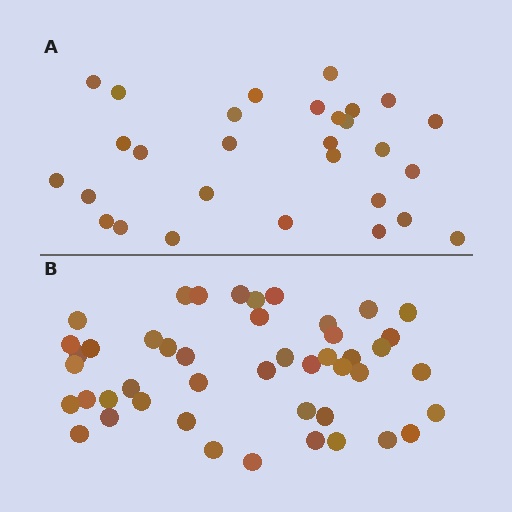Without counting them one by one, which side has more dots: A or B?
Region B (the bottom region) has more dots.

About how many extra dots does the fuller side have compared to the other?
Region B has approximately 15 more dots than region A.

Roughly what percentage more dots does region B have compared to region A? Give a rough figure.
About 60% more.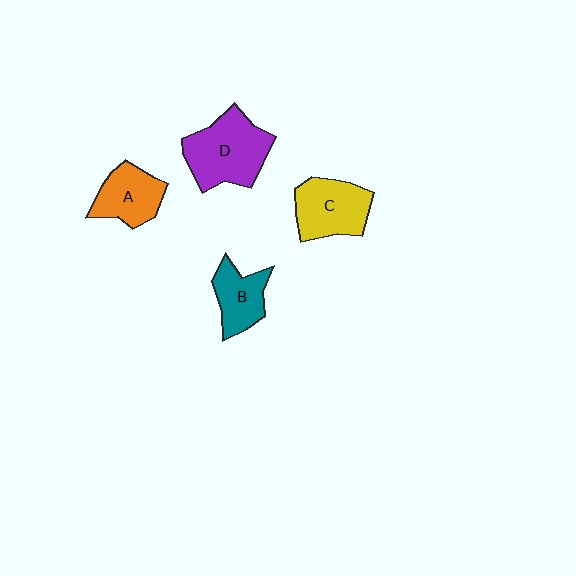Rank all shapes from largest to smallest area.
From largest to smallest: D (purple), C (yellow), A (orange), B (teal).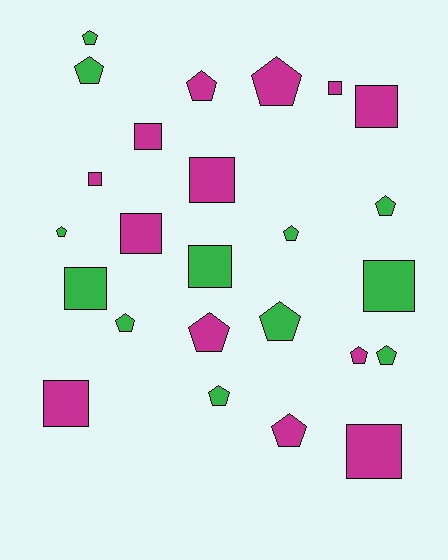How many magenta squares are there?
There are 8 magenta squares.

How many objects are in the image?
There are 25 objects.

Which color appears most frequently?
Magenta, with 13 objects.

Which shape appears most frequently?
Pentagon, with 14 objects.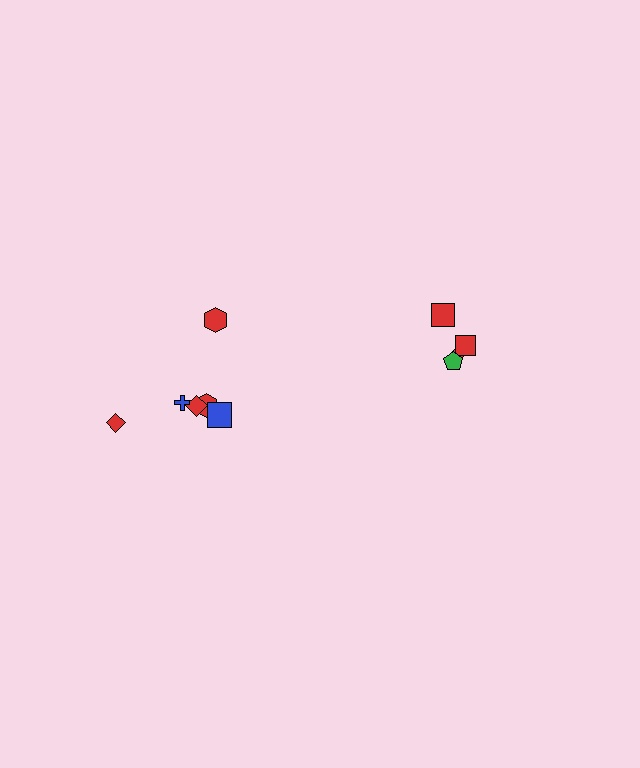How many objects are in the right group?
There are 4 objects.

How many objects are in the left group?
There are 6 objects.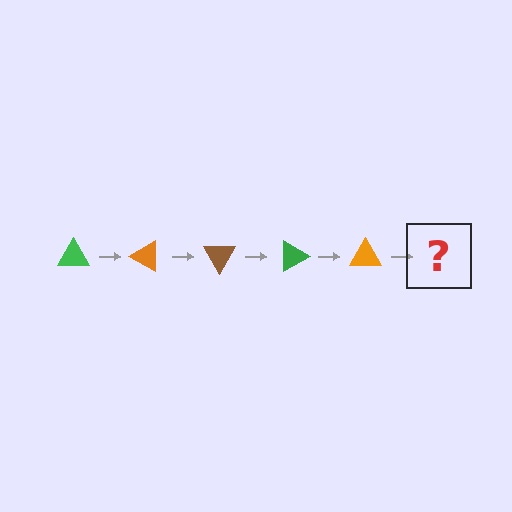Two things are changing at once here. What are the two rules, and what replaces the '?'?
The two rules are that it rotates 30 degrees each step and the color cycles through green, orange, and brown. The '?' should be a brown triangle, rotated 150 degrees from the start.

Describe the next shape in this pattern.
It should be a brown triangle, rotated 150 degrees from the start.